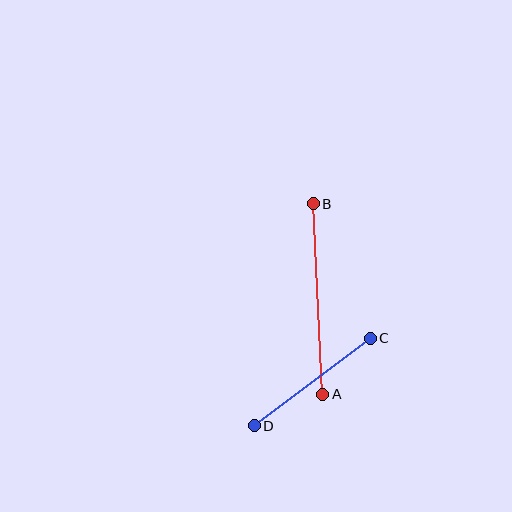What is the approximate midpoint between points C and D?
The midpoint is at approximately (312, 382) pixels.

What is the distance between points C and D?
The distance is approximately 145 pixels.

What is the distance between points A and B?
The distance is approximately 191 pixels.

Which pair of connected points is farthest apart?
Points A and B are farthest apart.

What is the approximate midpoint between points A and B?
The midpoint is at approximately (318, 299) pixels.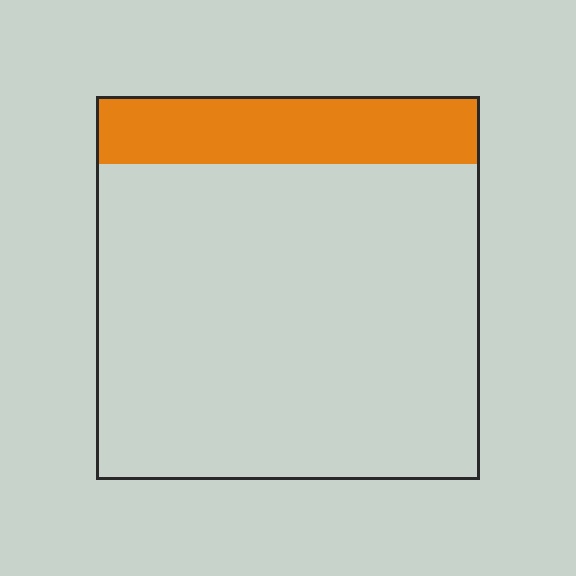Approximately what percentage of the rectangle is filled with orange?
Approximately 20%.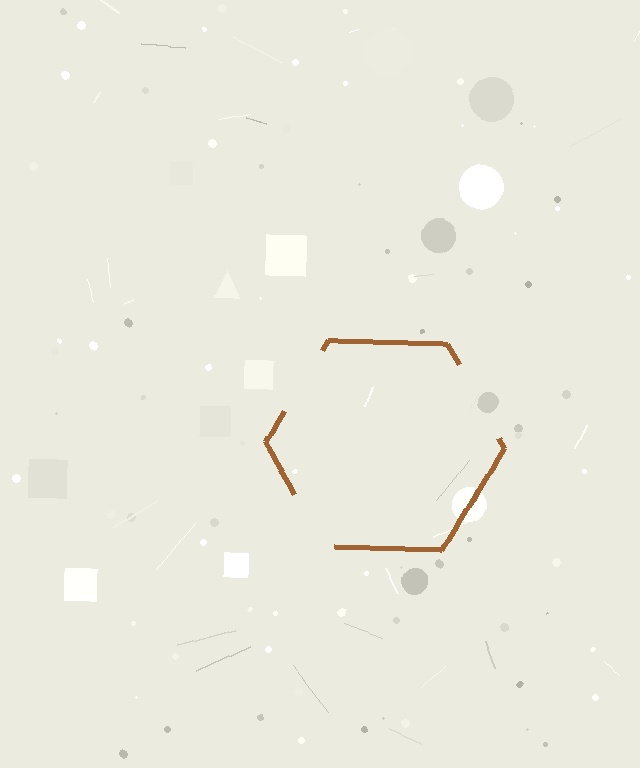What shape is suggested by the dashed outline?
The dashed outline suggests a hexagon.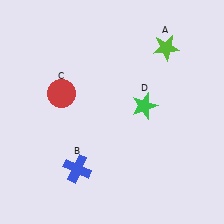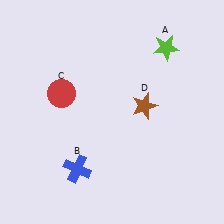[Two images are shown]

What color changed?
The star (D) changed from green in Image 1 to brown in Image 2.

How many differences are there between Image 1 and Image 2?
There is 1 difference between the two images.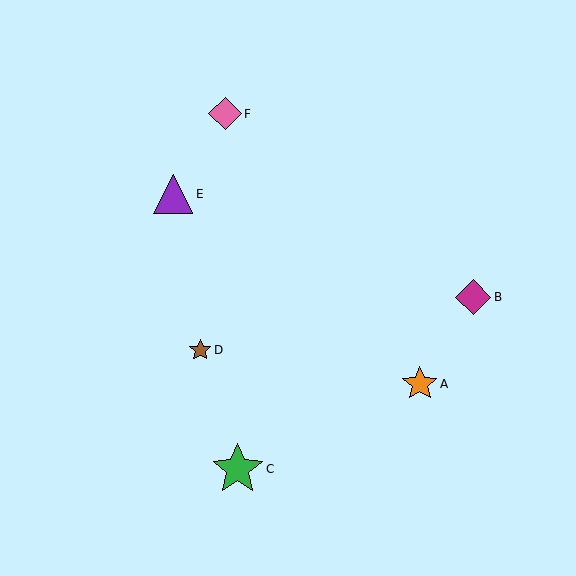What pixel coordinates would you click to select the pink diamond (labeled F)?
Click at (225, 114) to select the pink diamond F.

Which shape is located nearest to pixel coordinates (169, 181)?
The purple triangle (labeled E) at (173, 194) is nearest to that location.